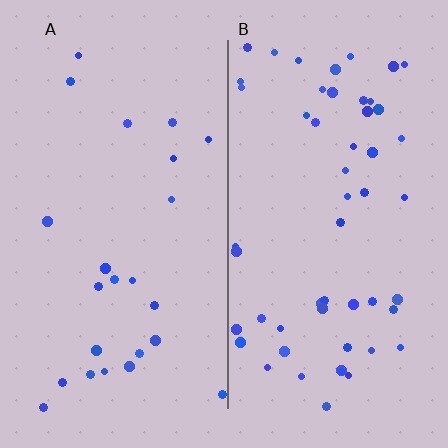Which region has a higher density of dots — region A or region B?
B (the right).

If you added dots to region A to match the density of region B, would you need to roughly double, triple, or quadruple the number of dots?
Approximately double.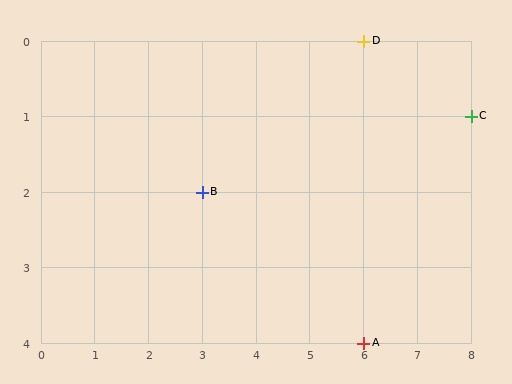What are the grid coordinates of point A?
Point A is at grid coordinates (6, 4).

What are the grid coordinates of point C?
Point C is at grid coordinates (8, 1).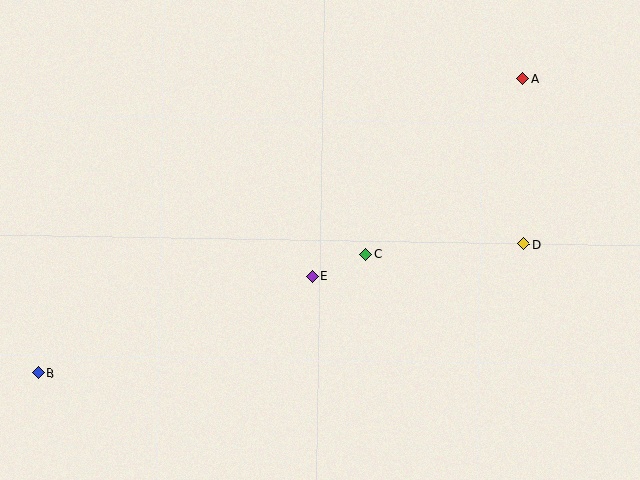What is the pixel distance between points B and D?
The distance between B and D is 503 pixels.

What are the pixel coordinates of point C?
Point C is at (365, 254).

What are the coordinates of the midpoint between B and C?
The midpoint between B and C is at (202, 313).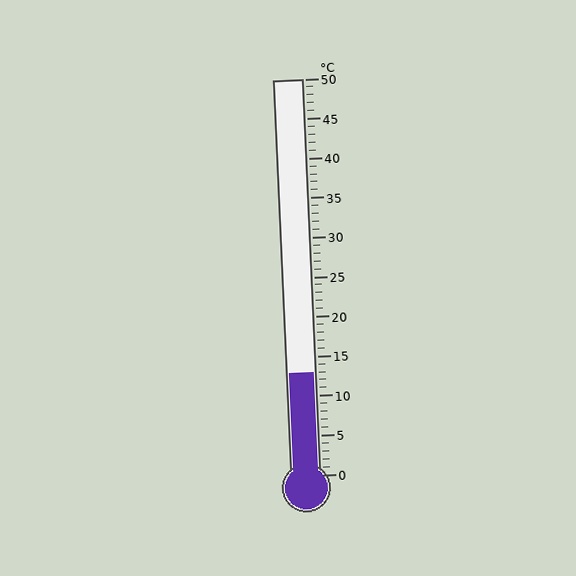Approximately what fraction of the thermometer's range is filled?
The thermometer is filled to approximately 25% of its range.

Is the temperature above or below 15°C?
The temperature is below 15°C.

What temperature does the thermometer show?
The thermometer shows approximately 13°C.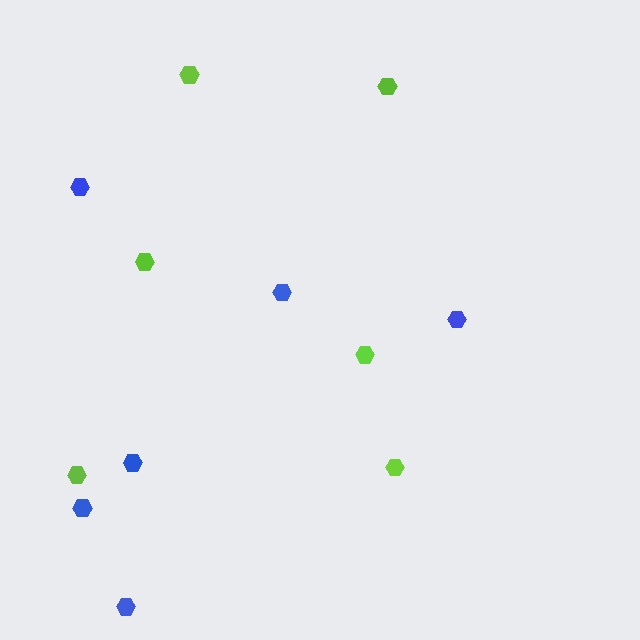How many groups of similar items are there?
There are 2 groups: one group of blue hexagons (6) and one group of lime hexagons (6).